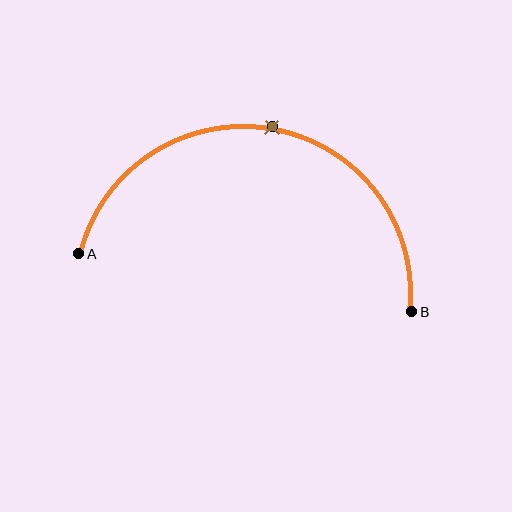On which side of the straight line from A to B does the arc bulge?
The arc bulges above the straight line connecting A and B.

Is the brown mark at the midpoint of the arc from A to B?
Yes. The brown mark lies on the arc at equal arc-length from both A and B — it is the arc midpoint.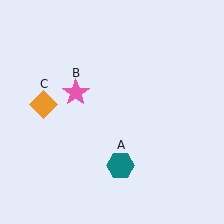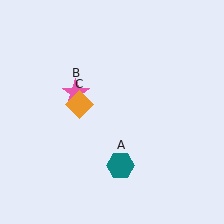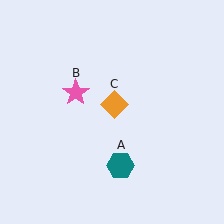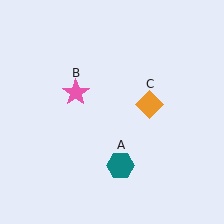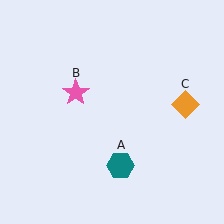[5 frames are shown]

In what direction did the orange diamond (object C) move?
The orange diamond (object C) moved right.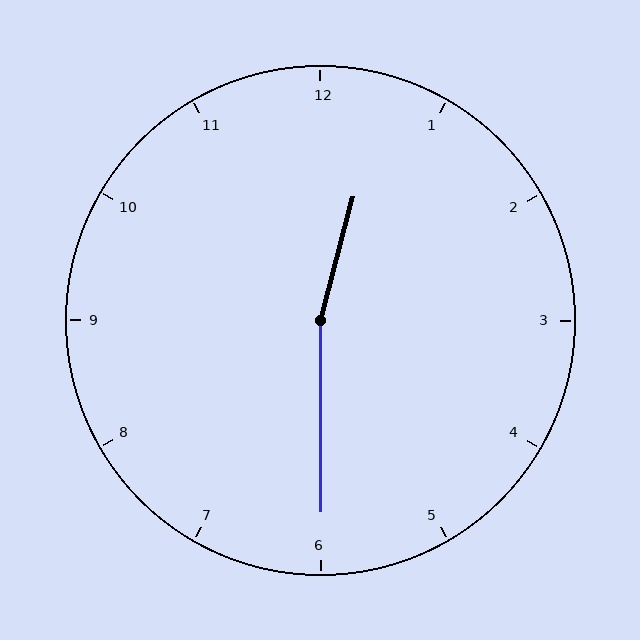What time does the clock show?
12:30.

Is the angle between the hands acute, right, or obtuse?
It is obtuse.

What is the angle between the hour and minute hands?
Approximately 165 degrees.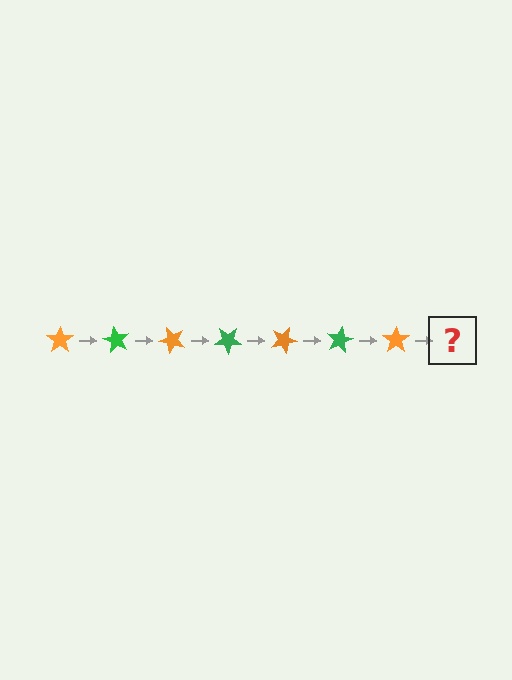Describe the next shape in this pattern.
It should be a green star, rotated 420 degrees from the start.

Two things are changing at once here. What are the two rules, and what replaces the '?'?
The two rules are that it rotates 60 degrees each step and the color cycles through orange and green. The '?' should be a green star, rotated 420 degrees from the start.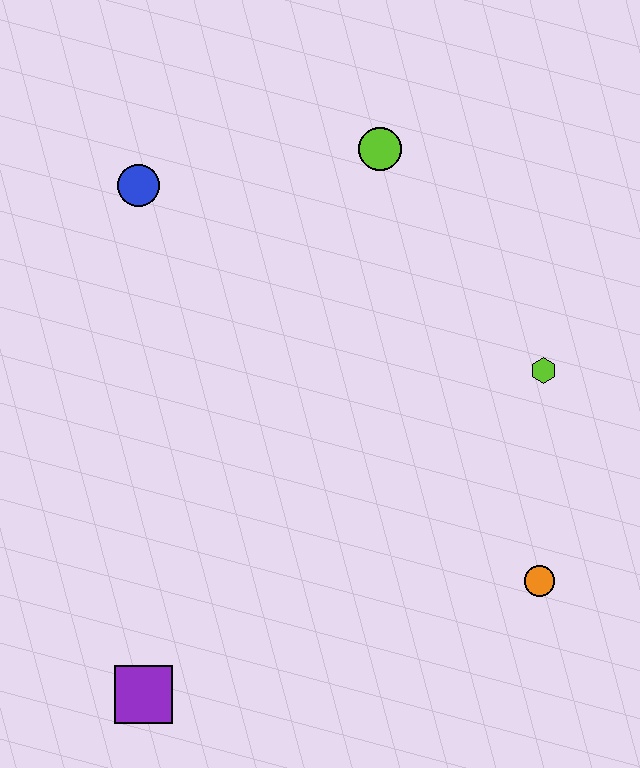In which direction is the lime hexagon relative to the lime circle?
The lime hexagon is below the lime circle.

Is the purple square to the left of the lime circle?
Yes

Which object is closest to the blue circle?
The lime circle is closest to the blue circle.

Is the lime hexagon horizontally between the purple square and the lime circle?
No